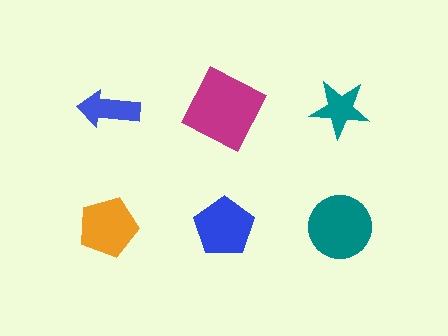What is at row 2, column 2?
A blue pentagon.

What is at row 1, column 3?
A teal star.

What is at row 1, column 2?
A magenta square.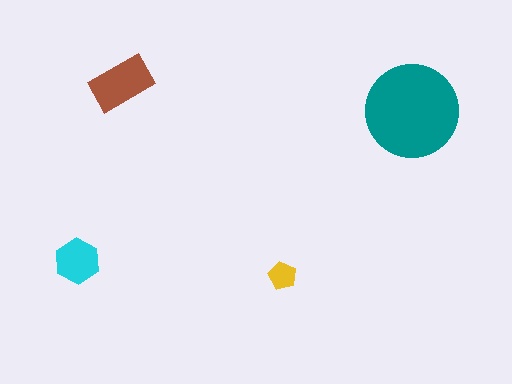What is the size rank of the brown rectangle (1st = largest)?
2nd.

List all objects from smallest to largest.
The yellow pentagon, the cyan hexagon, the brown rectangle, the teal circle.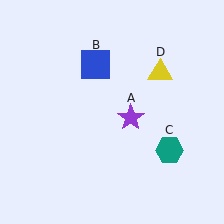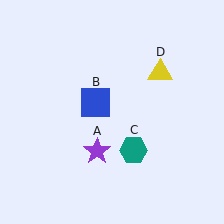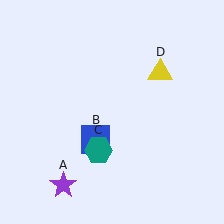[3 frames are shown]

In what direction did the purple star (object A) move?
The purple star (object A) moved down and to the left.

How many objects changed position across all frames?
3 objects changed position: purple star (object A), blue square (object B), teal hexagon (object C).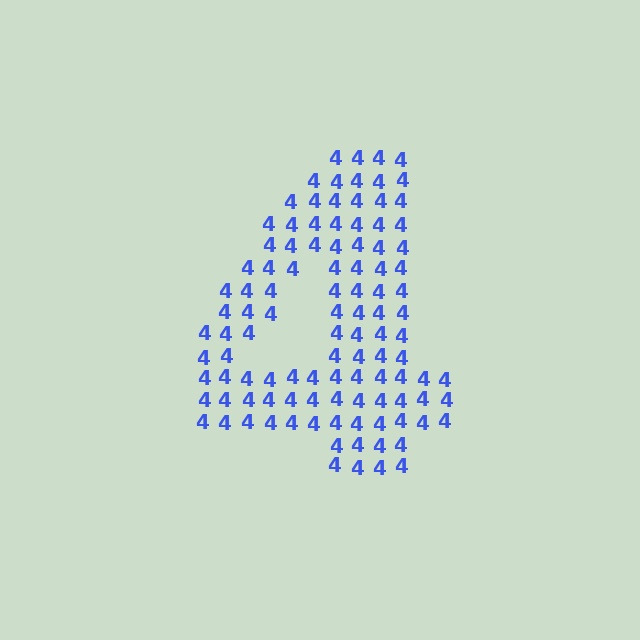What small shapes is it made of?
It is made of small digit 4's.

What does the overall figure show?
The overall figure shows the digit 4.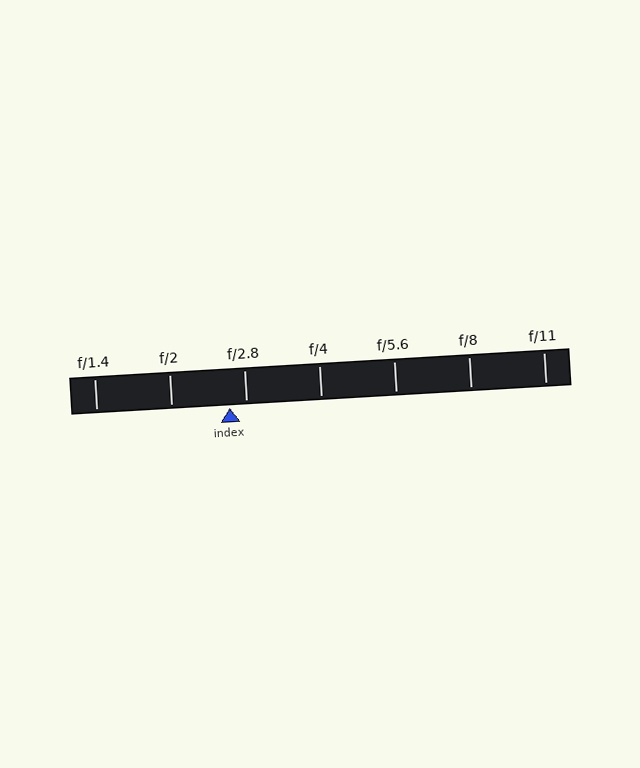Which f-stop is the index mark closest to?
The index mark is closest to f/2.8.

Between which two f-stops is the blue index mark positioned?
The index mark is between f/2 and f/2.8.